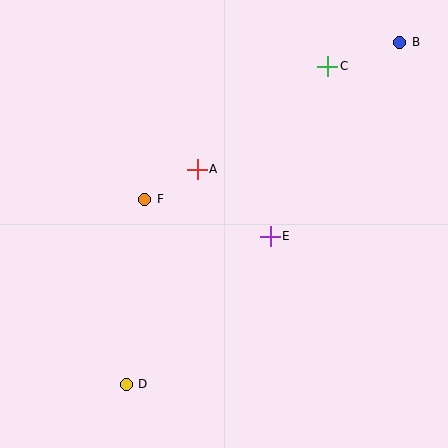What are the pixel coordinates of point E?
Point E is at (270, 236).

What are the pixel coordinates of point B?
Point B is at (400, 42).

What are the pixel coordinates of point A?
Point A is at (197, 169).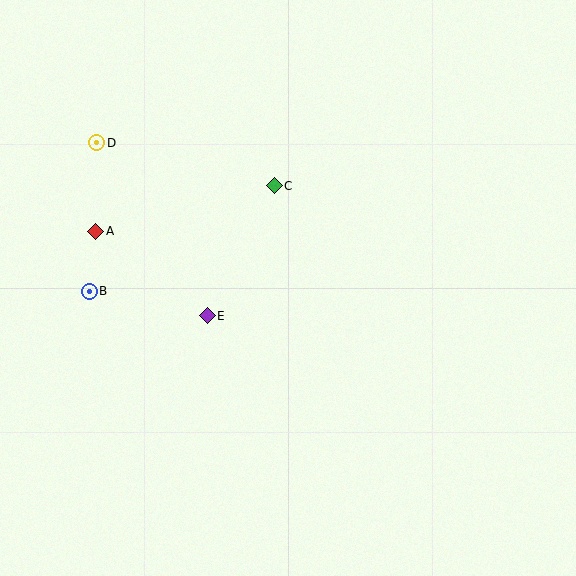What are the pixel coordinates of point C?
Point C is at (274, 186).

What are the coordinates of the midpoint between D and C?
The midpoint between D and C is at (185, 164).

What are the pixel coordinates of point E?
Point E is at (207, 316).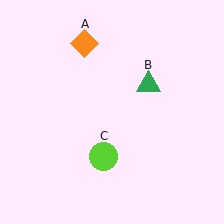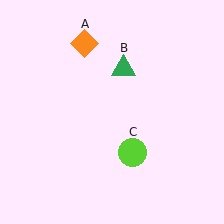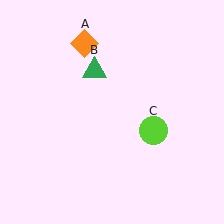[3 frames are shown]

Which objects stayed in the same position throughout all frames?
Orange diamond (object A) remained stationary.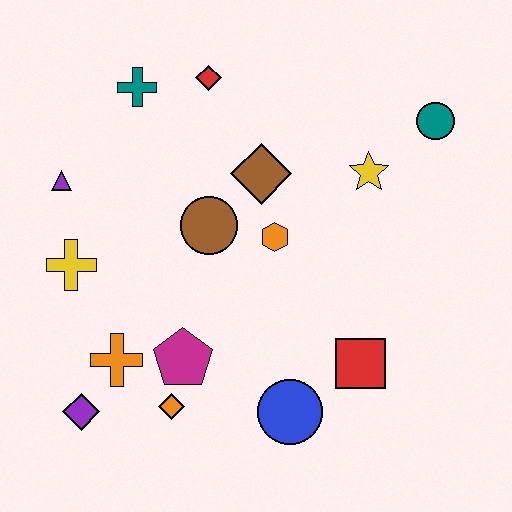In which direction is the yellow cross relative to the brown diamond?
The yellow cross is to the left of the brown diamond.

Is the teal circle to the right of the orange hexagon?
Yes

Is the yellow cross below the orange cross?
No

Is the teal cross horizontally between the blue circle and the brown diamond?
No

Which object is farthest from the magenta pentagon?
The teal circle is farthest from the magenta pentagon.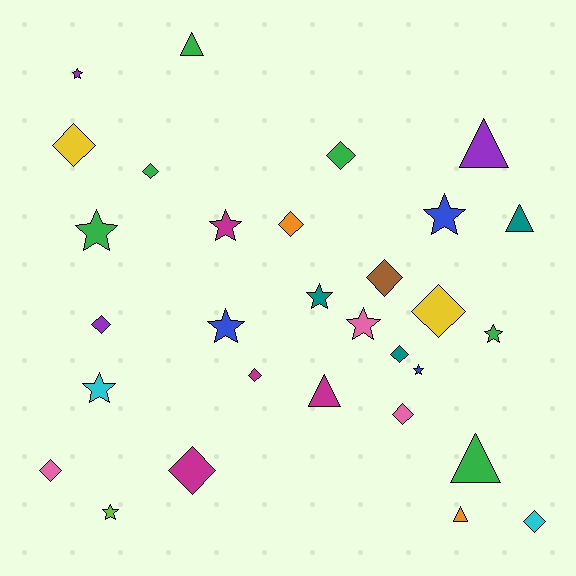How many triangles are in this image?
There are 6 triangles.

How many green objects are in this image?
There are 6 green objects.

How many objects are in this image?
There are 30 objects.